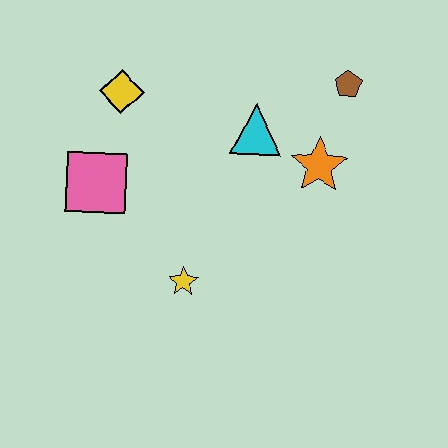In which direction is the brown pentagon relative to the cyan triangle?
The brown pentagon is to the right of the cyan triangle.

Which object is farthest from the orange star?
The pink square is farthest from the orange star.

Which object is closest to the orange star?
The cyan triangle is closest to the orange star.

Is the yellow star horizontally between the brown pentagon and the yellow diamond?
Yes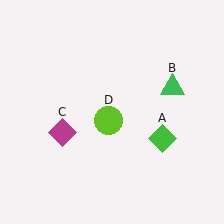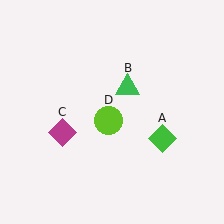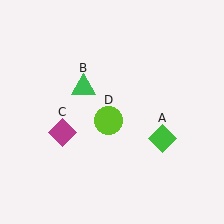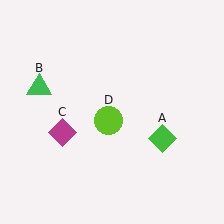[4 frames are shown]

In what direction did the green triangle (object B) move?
The green triangle (object B) moved left.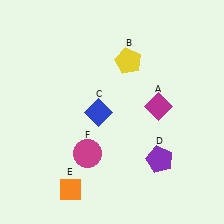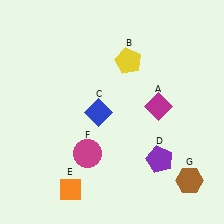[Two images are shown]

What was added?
A brown hexagon (G) was added in Image 2.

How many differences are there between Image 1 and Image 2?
There is 1 difference between the two images.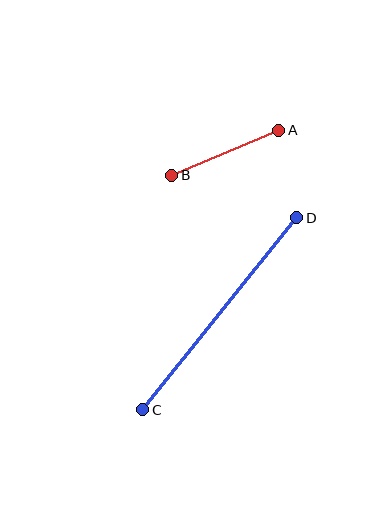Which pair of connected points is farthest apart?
Points C and D are farthest apart.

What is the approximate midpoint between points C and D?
The midpoint is at approximately (220, 314) pixels.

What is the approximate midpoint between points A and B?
The midpoint is at approximately (225, 153) pixels.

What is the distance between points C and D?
The distance is approximately 246 pixels.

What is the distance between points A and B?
The distance is approximately 116 pixels.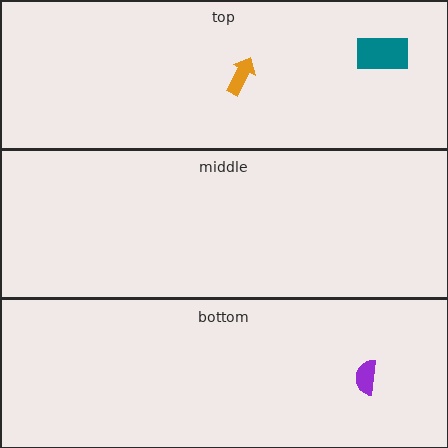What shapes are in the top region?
The orange arrow, the teal rectangle.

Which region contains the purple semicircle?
The bottom region.